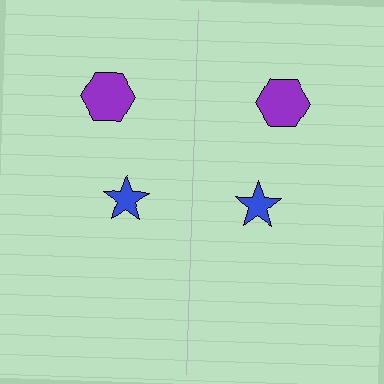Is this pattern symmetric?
Yes, this pattern has bilateral (reflection) symmetry.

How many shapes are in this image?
There are 4 shapes in this image.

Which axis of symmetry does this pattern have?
The pattern has a vertical axis of symmetry running through the center of the image.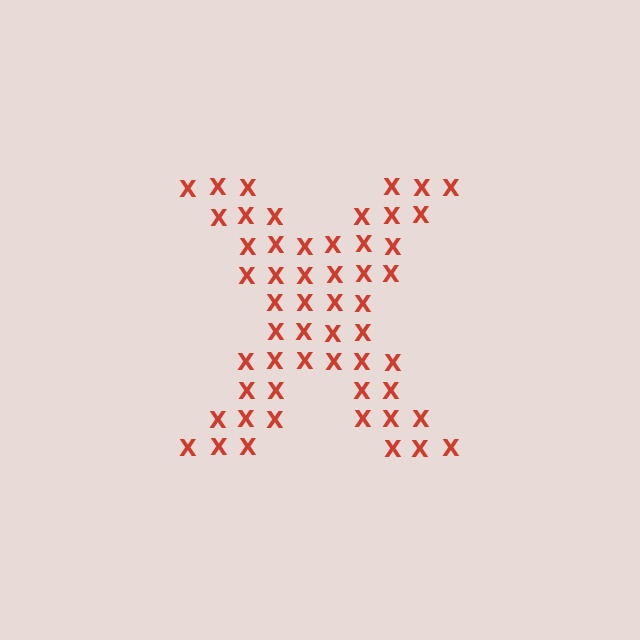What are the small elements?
The small elements are letter X's.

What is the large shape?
The large shape is the letter X.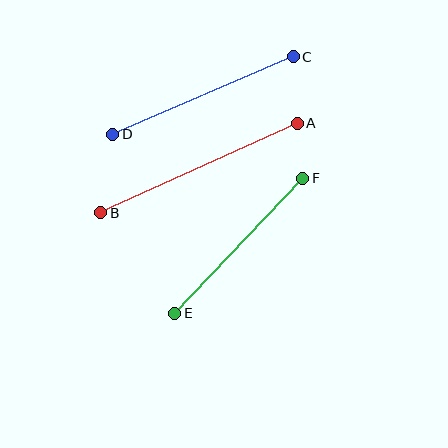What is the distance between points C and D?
The distance is approximately 197 pixels.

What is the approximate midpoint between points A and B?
The midpoint is at approximately (199, 168) pixels.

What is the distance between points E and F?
The distance is approximately 186 pixels.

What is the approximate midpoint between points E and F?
The midpoint is at approximately (239, 246) pixels.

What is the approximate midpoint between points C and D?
The midpoint is at approximately (203, 95) pixels.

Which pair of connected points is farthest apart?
Points A and B are farthest apart.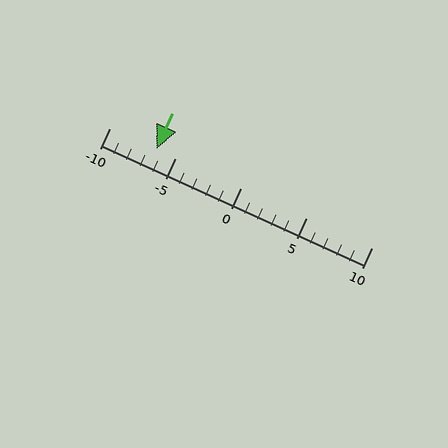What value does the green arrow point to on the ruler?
The green arrow points to approximately -6.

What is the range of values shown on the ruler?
The ruler shows values from -10 to 10.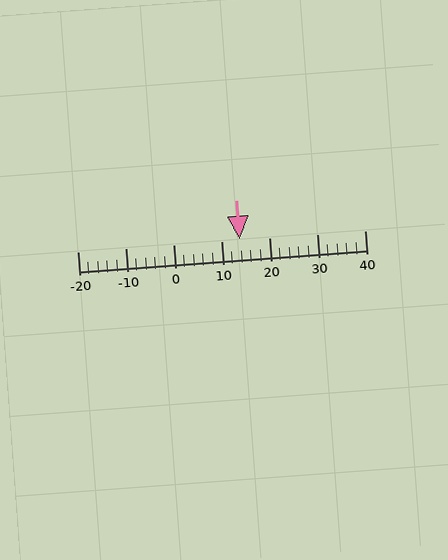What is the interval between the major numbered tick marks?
The major tick marks are spaced 10 units apart.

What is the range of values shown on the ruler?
The ruler shows values from -20 to 40.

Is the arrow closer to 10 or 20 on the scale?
The arrow is closer to 10.